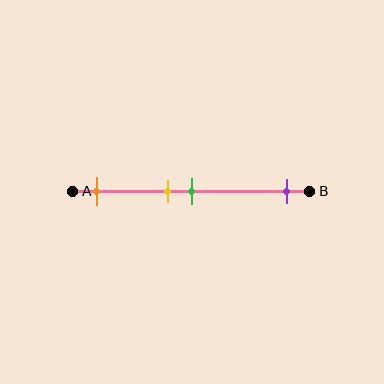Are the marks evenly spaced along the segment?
No, the marks are not evenly spaced.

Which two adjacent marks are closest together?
The yellow and green marks are the closest adjacent pair.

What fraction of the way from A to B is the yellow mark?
The yellow mark is approximately 40% (0.4) of the way from A to B.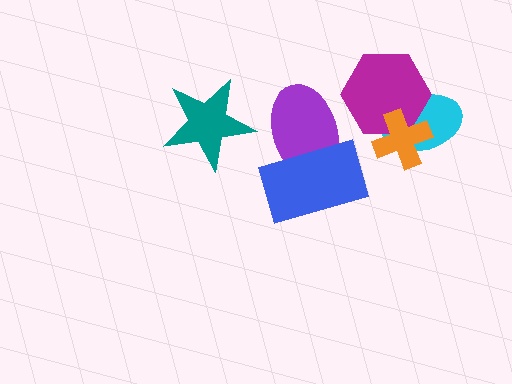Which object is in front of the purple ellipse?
The blue rectangle is in front of the purple ellipse.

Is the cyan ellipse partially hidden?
Yes, it is partially covered by another shape.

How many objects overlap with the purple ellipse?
1 object overlaps with the purple ellipse.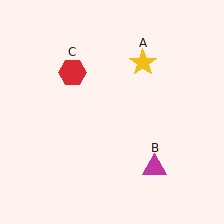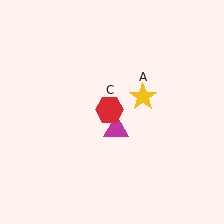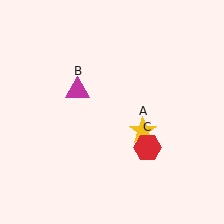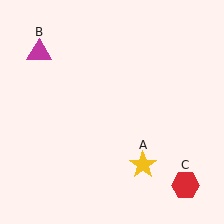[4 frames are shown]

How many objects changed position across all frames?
3 objects changed position: yellow star (object A), magenta triangle (object B), red hexagon (object C).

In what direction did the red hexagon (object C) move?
The red hexagon (object C) moved down and to the right.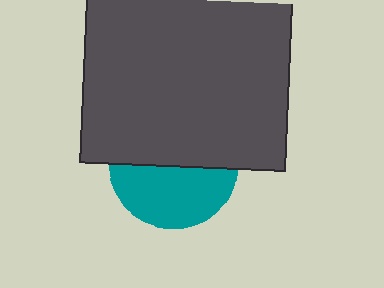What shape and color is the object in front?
The object in front is a dark gray square.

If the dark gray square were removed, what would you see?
You would see the complete teal circle.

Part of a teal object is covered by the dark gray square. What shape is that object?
It is a circle.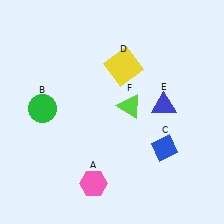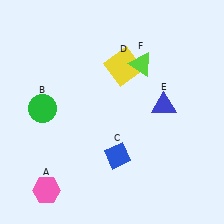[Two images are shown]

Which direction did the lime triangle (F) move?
The lime triangle (F) moved up.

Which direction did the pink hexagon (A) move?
The pink hexagon (A) moved left.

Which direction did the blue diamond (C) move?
The blue diamond (C) moved left.